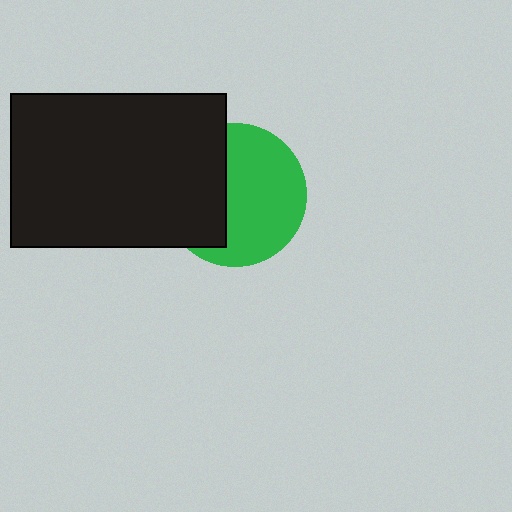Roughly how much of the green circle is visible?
About half of it is visible (roughly 60%).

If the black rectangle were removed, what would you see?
You would see the complete green circle.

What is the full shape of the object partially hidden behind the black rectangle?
The partially hidden object is a green circle.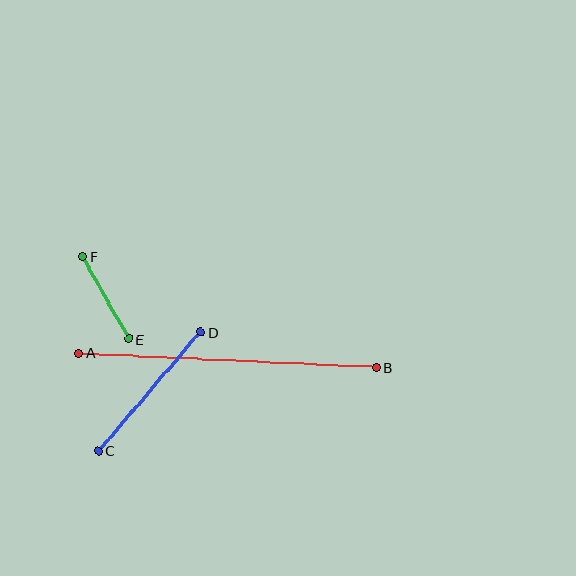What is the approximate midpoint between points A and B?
The midpoint is at approximately (227, 360) pixels.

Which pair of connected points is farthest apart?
Points A and B are farthest apart.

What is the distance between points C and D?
The distance is approximately 156 pixels.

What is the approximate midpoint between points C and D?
The midpoint is at approximately (149, 392) pixels.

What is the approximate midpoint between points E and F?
The midpoint is at approximately (106, 298) pixels.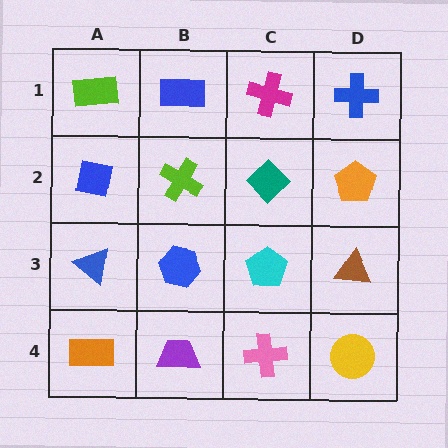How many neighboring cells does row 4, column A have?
2.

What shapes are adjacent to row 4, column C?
A cyan pentagon (row 3, column C), a purple trapezoid (row 4, column B), a yellow circle (row 4, column D).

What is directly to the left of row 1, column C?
A blue rectangle.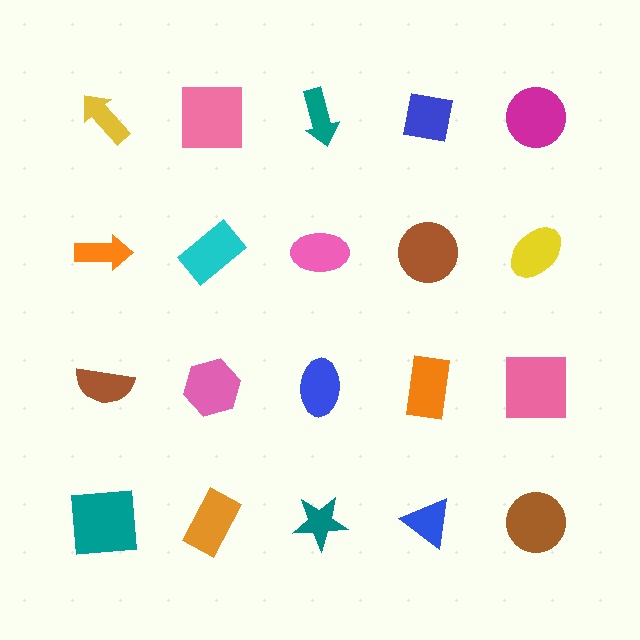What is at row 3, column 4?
An orange rectangle.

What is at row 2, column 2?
A cyan rectangle.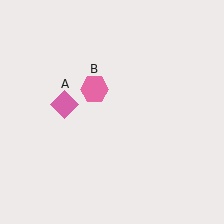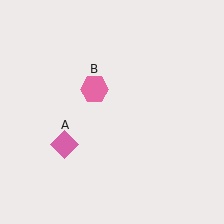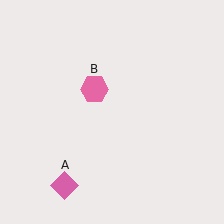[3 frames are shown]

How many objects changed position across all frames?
1 object changed position: pink diamond (object A).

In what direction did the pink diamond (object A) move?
The pink diamond (object A) moved down.